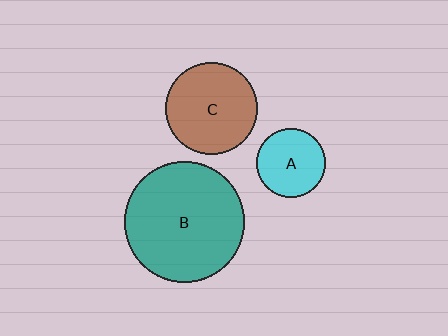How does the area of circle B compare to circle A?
Approximately 3.1 times.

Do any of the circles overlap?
No, none of the circles overlap.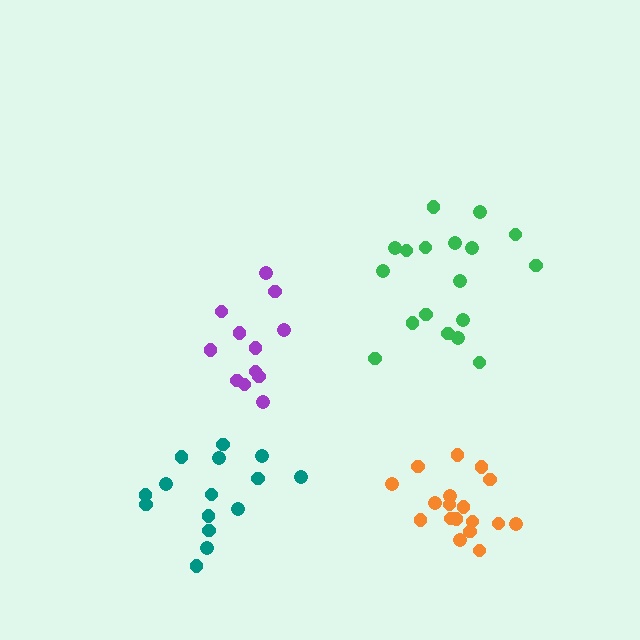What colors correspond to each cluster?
The clusters are colored: purple, green, orange, teal.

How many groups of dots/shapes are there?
There are 4 groups.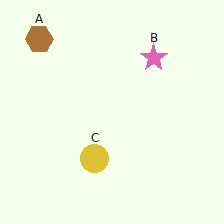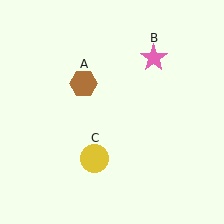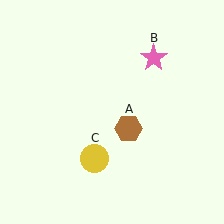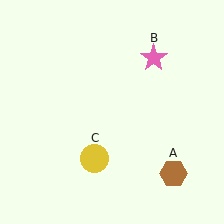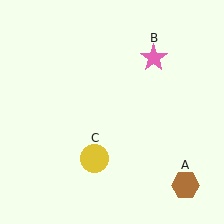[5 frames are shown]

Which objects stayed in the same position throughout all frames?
Pink star (object B) and yellow circle (object C) remained stationary.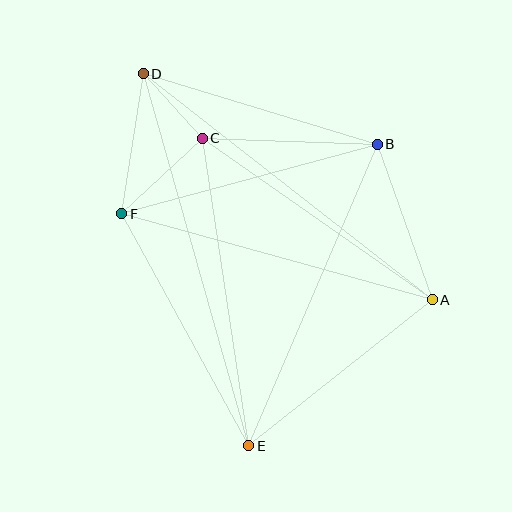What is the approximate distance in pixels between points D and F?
The distance between D and F is approximately 142 pixels.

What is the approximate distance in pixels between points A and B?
The distance between A and B is approximately 165 pixels.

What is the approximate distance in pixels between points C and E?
The distance between C and E is approximately 311 pixels.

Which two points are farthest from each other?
Points D and E are farthest from each other.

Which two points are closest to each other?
Points C and D are closest to each other.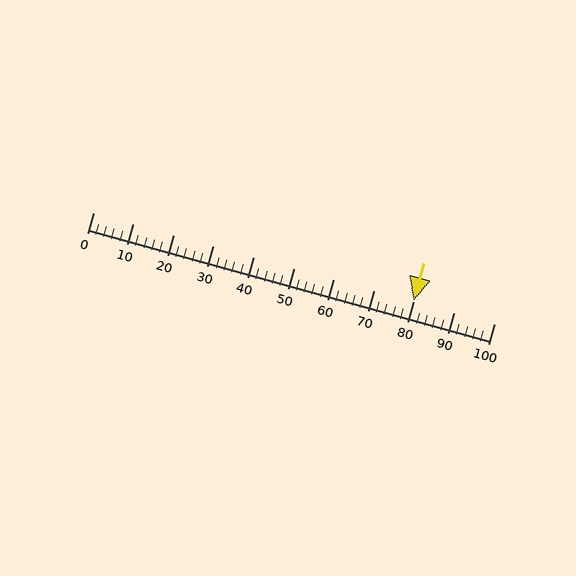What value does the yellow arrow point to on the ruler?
The yellow arrow points to approximately 80.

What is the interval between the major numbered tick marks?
The major tick marks are spaced 10 units apart.